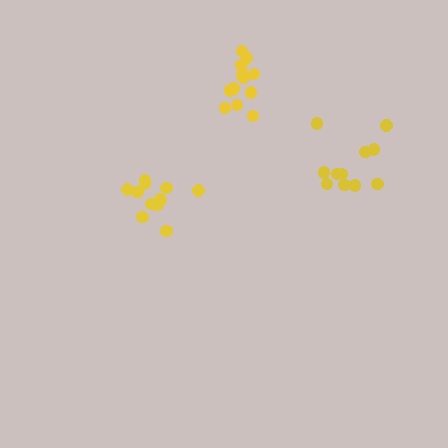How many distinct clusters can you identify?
There are 3 distinct clusters.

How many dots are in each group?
Group 1: 12 dots, Group 2: 11 dots, Group 3: 12 dots (35 total).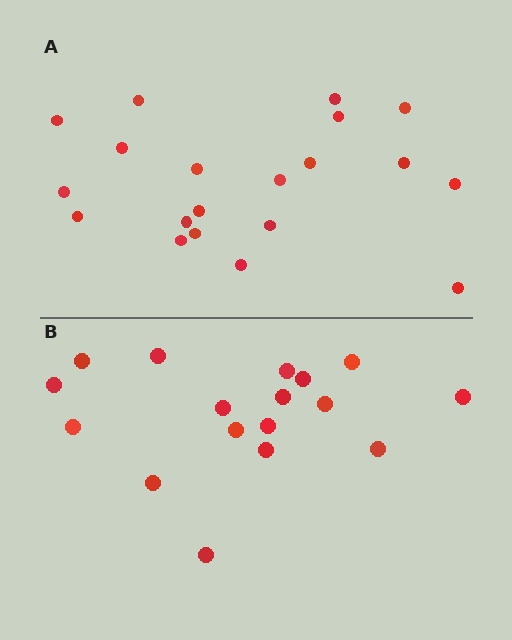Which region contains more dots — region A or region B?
Region A (the top region) has more dots.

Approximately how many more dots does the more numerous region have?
Region A has just a few more — roughly 2 or 3 more dots than region B.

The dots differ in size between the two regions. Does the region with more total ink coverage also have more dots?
No. Region B has more total ink coverage because its dots are larger, but region A actually contains more individual dots. Total area can be misleading — the number of items is what matters here.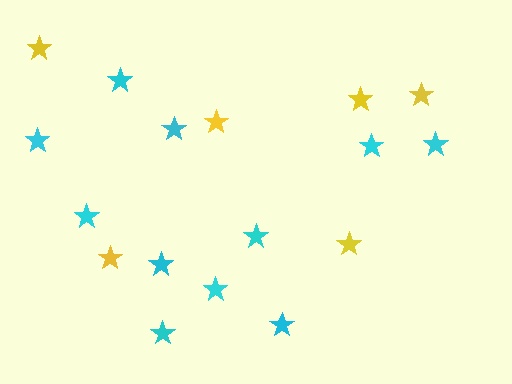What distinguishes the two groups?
There are 2 groups: one group of cyan stars (11) and one group of yellow stars (6).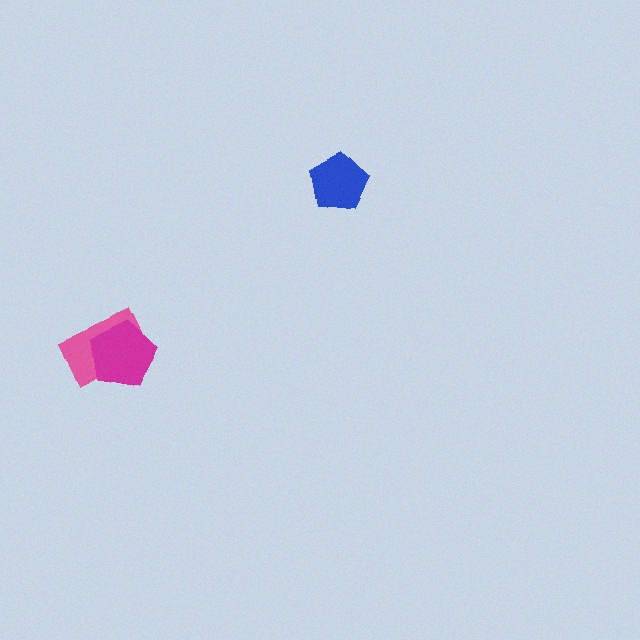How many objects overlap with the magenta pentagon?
1 object overlaps with the magenta pentagon.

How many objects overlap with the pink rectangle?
1 object overlaps with the pink rectangle.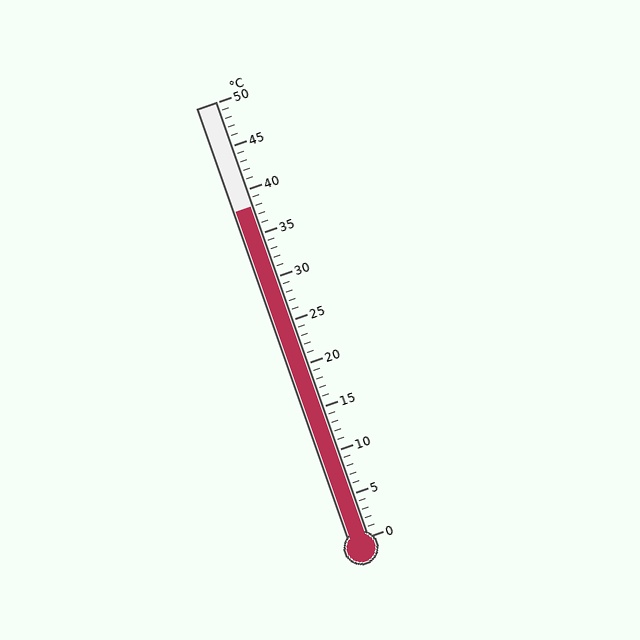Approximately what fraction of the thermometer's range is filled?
The thermometer is filled to approximately 75% of its range.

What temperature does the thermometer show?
The thermometer shows approximately 38°C.